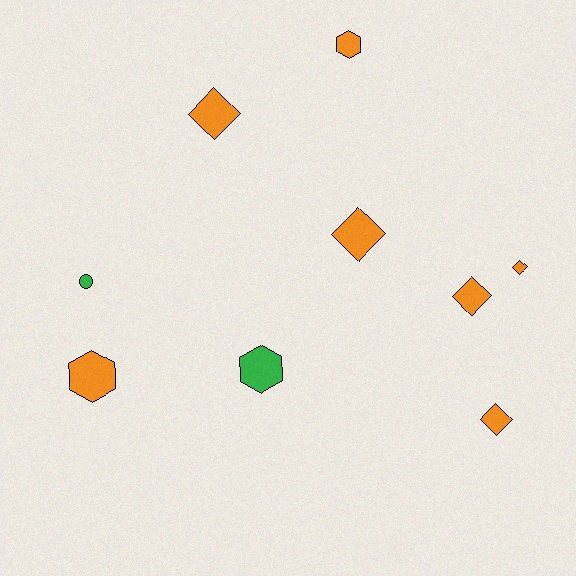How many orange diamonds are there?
There are 5 orange diamonds.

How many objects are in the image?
There are 9 objects.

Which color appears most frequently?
Orange, with 7 objects.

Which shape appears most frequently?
Diamond, with 5 objects.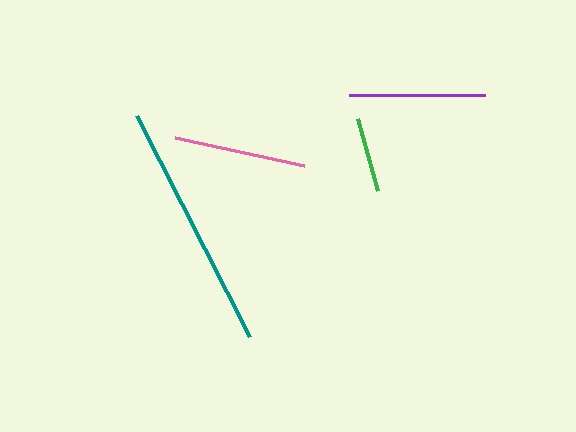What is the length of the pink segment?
The pink segment is approximately 132 pixels long.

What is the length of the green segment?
The green segment is approximately 74 pixels long.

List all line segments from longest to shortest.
From longest to shortest: teal, purple, pink, green.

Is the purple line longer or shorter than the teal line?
The teal line is longer than the purple line.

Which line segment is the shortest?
The green line is the shortest at approximately 74 pixels.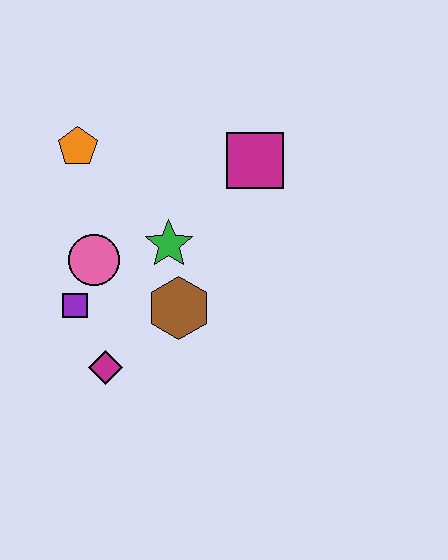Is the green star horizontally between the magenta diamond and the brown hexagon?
Yes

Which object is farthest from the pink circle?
The magenta square is farthest from the pink circle.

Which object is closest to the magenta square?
The green star is closest to the magenta square.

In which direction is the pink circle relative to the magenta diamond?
The pink circle is above the magenta diamond.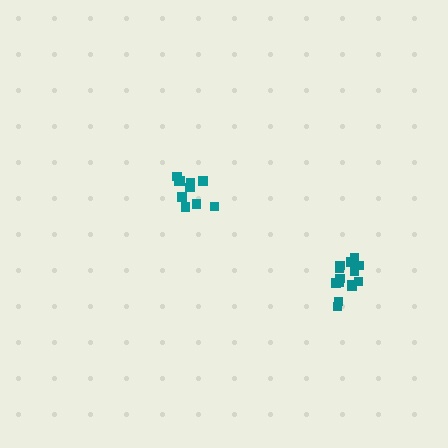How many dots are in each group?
Group 1: 10 dots, Group 2: 14 dots (24 total).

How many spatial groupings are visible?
There are 2 spatial groupings.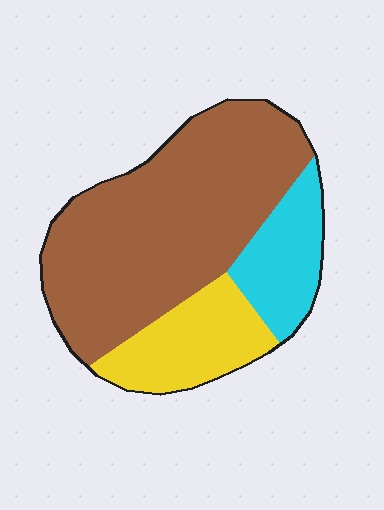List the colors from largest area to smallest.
From largest to smallest: brown, yellow, cyan.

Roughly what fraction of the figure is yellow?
Yellow covers around 20% of the figure.